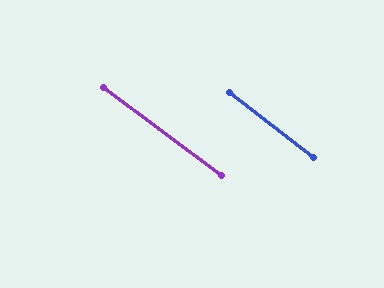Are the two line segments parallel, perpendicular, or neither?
Parallel — their directions differ by only 0.8°.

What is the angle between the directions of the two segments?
Approximately 1 degree.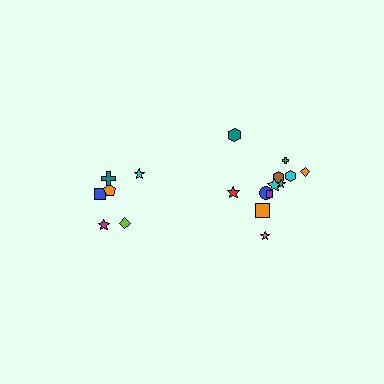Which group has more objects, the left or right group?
The right group.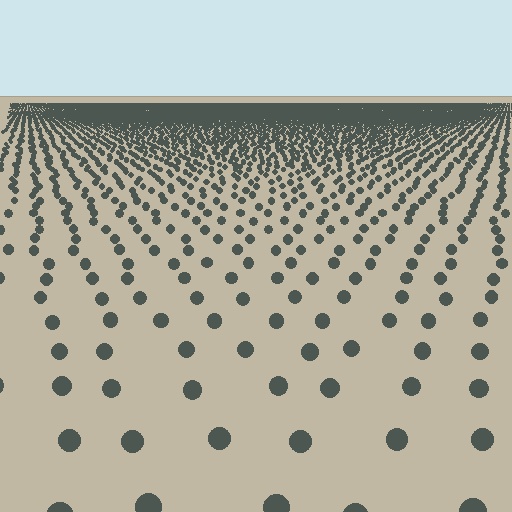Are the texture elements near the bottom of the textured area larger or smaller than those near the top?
Larger. Near the bottom, elements are closer to the viewer and appear at a bigger on-screen size.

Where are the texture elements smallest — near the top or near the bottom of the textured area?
Near the top.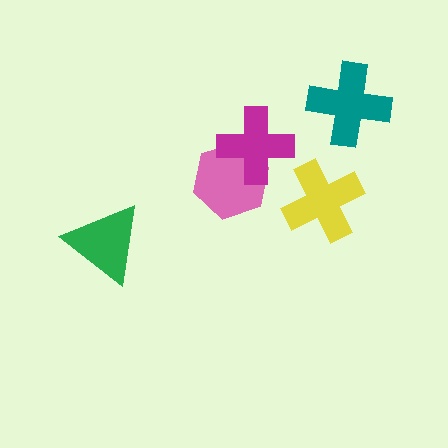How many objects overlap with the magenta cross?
1 object overlaps with the magenta cross.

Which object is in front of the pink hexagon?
The magenta cross is in front of the pink hexagon.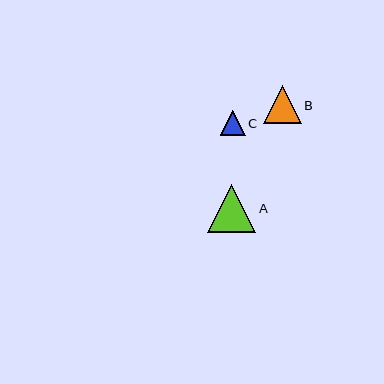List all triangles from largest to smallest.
From largest to smallest: A, B, C.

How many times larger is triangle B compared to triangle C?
Triangle B is approximately 1.5 times the size of triangle C.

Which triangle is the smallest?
Triangle C is the smallest with a size of approximately 25 pixels.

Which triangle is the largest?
Triangle A is the largest with a size of approximately 49 pixels.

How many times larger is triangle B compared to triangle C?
Triangle B is approximately 1.5 times the size of triangle C.